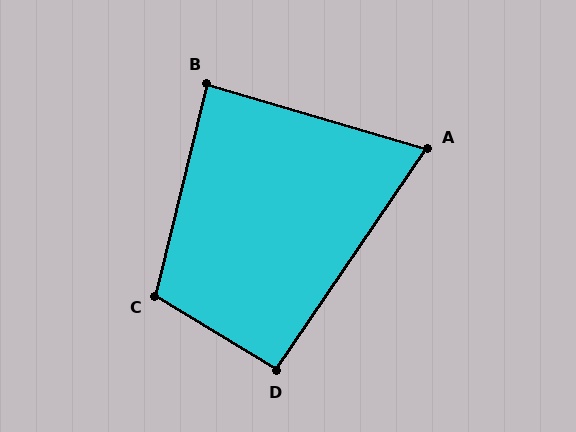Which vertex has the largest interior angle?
C, at approximately 108 degrees.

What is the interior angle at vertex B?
Approximately 87 degrees (approximately right).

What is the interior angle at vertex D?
Approximately 93 degrees (approximately right).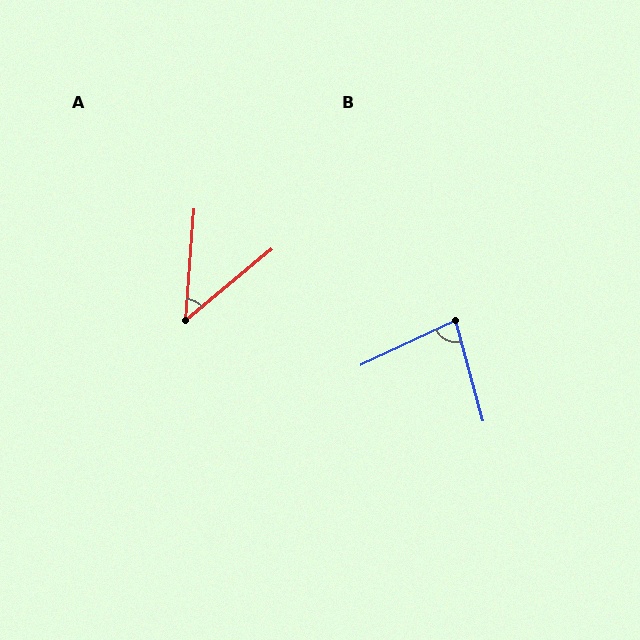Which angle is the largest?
B, at approximately 79 degrees.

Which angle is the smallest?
A, at approximately 46 degrees.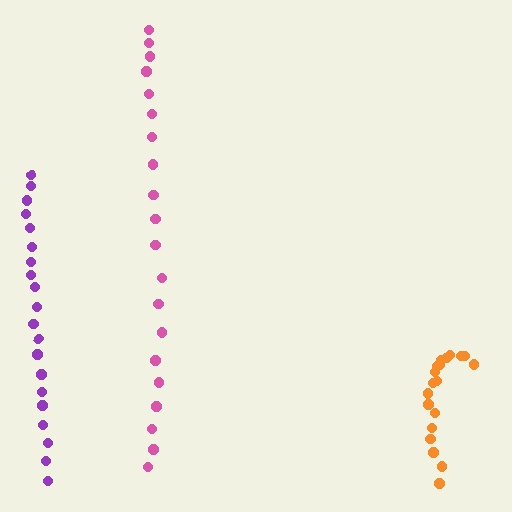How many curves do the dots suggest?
There are 3 distinct paths.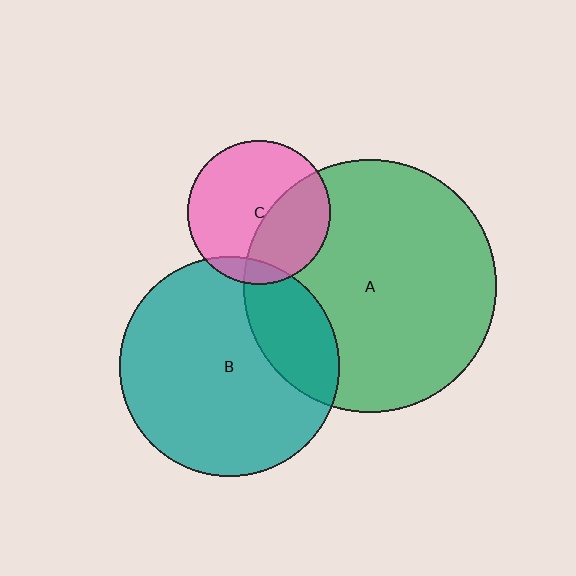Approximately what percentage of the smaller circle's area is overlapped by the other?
Approximately 10%.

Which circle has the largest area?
Circle A (green).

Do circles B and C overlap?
Yes.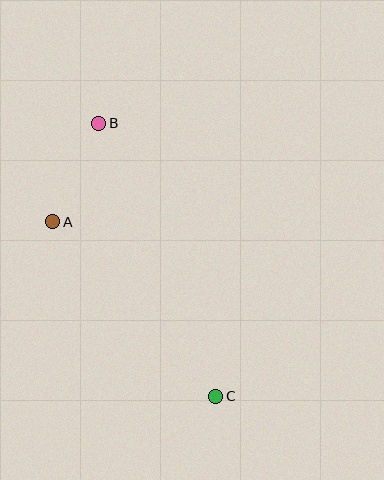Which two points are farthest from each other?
Points B and C are farthest from each other.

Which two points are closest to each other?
Points A and B are closest to each other.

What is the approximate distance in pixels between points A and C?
The distance between A and C is approximately 238 pixels.